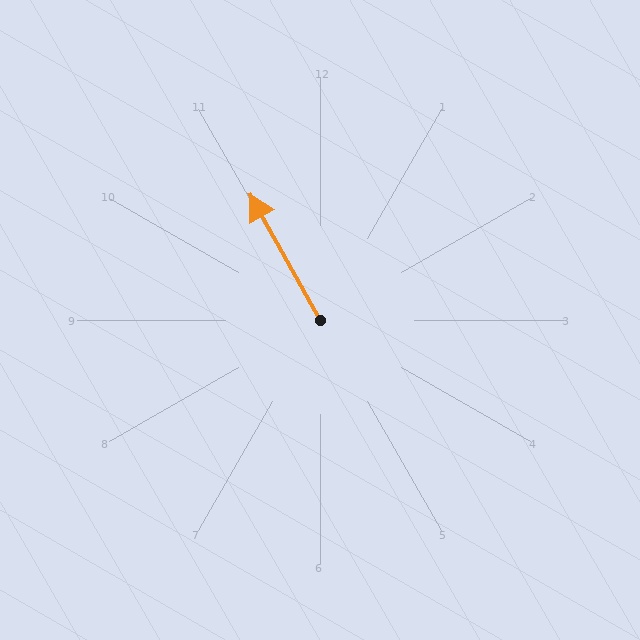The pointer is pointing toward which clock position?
Roughly 11 o'clock.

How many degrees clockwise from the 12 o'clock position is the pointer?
Approximately 331 degrees.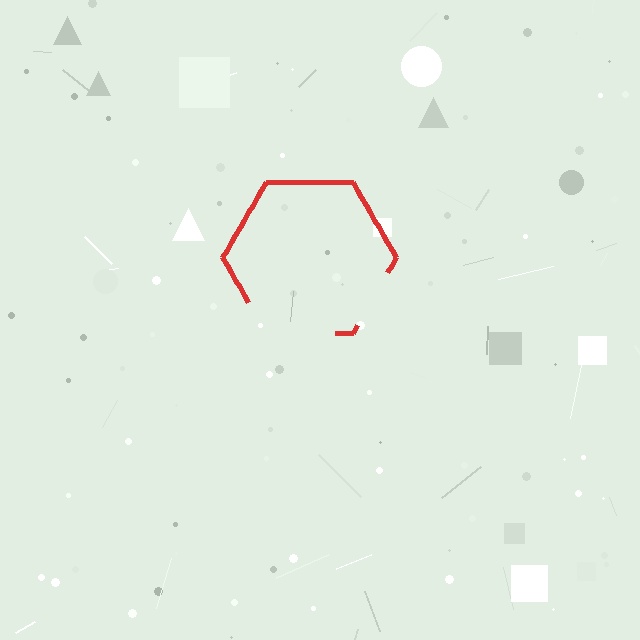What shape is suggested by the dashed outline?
The dashed outline suggests a hexagon.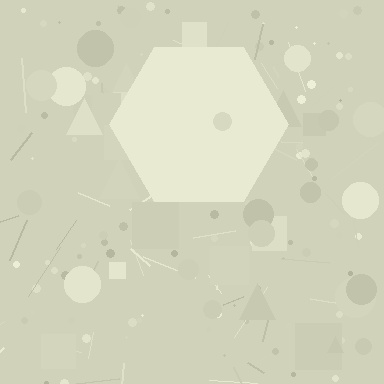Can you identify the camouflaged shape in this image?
The camouflaged shape is a hexagon.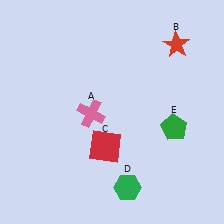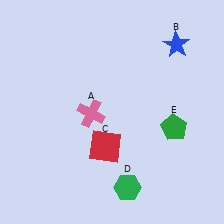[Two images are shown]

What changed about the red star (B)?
In Image 1, B is red. In Image 2, it changed to blue.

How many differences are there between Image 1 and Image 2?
There is 1 difference between the two images.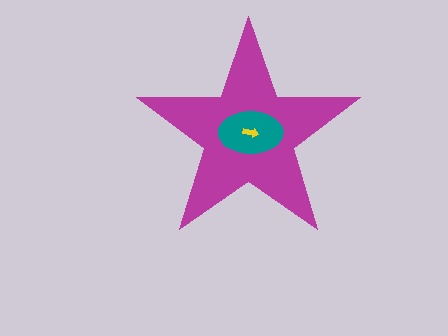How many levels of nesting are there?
3.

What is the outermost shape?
The magenta star.